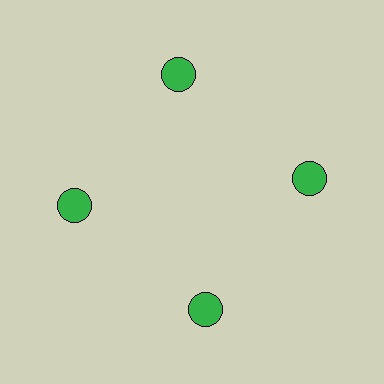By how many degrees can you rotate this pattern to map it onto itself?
The pattern maps onto itself every 90 degrees of rotation.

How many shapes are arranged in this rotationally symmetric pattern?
There are 4 shapes, arranged in 4 groups of 1.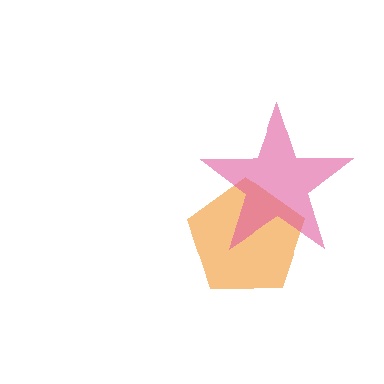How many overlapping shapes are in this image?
There are 2 overlapping shapes in the image.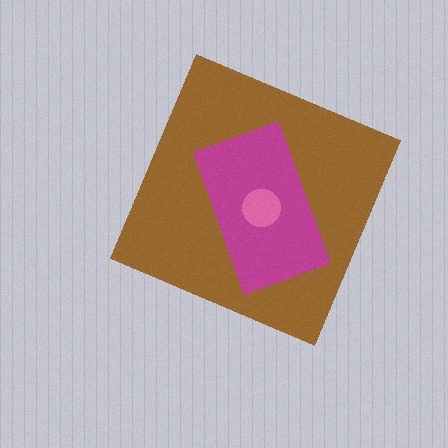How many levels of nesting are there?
3.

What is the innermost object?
The pink circle.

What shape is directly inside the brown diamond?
The magenta rectangle.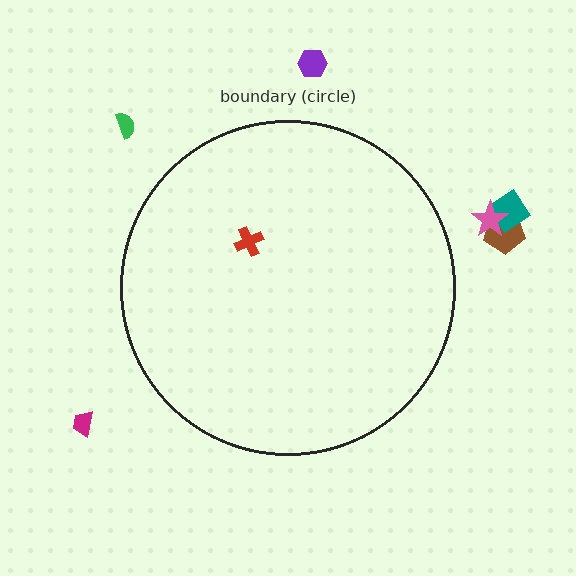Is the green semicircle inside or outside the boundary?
Outside.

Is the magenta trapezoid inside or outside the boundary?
Outside.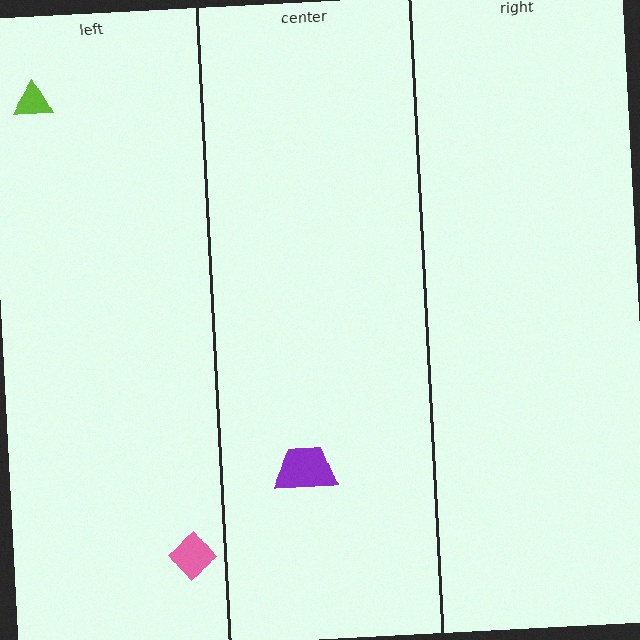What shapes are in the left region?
The pink diamond, the lime triangle.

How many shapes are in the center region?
1.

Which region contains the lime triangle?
The left region.